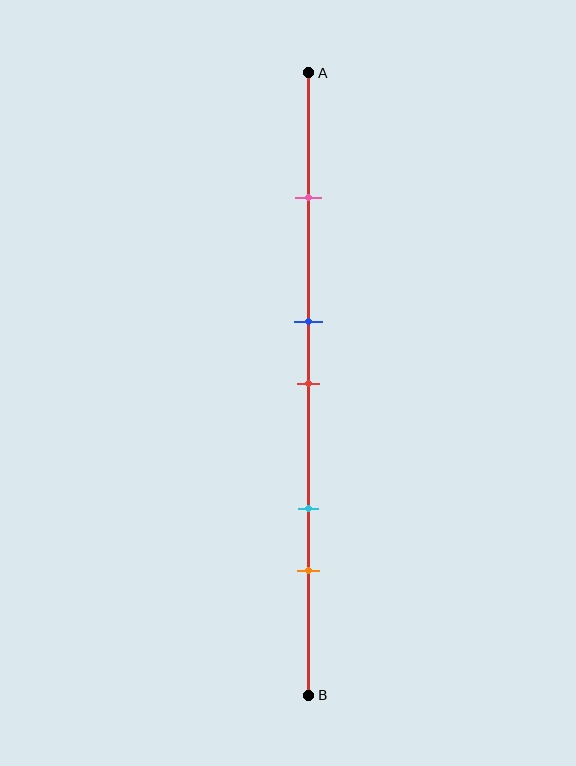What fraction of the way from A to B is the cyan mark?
The cyan mark is approximately 70% (0.7) of the way from A to B.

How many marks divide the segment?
There are 5 marks dividing the segment.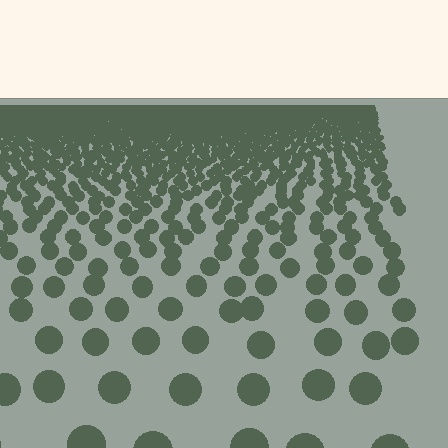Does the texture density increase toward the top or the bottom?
Density increases toward the top.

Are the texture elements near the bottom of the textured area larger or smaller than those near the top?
Larger. Near the bottom, elements are closer to the viewer and appear at a bigger on-screen size.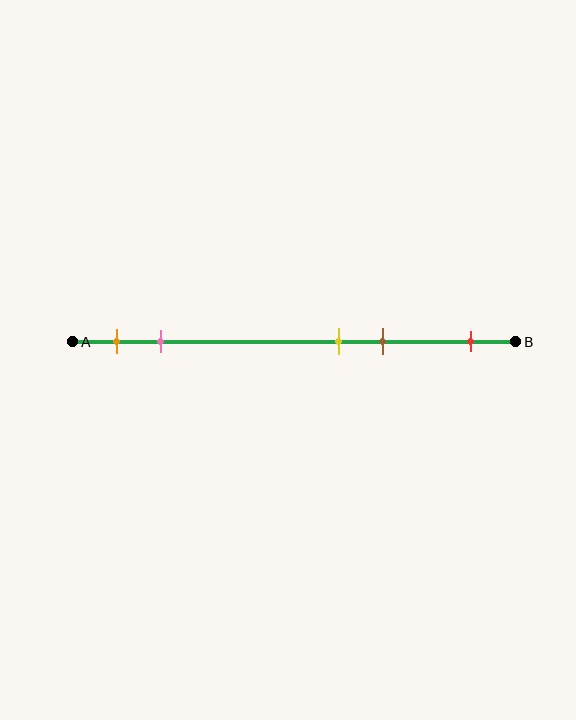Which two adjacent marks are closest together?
The yellow and brown marks are the closest adjacent pair.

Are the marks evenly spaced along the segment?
No, the marks are not evenly spaced.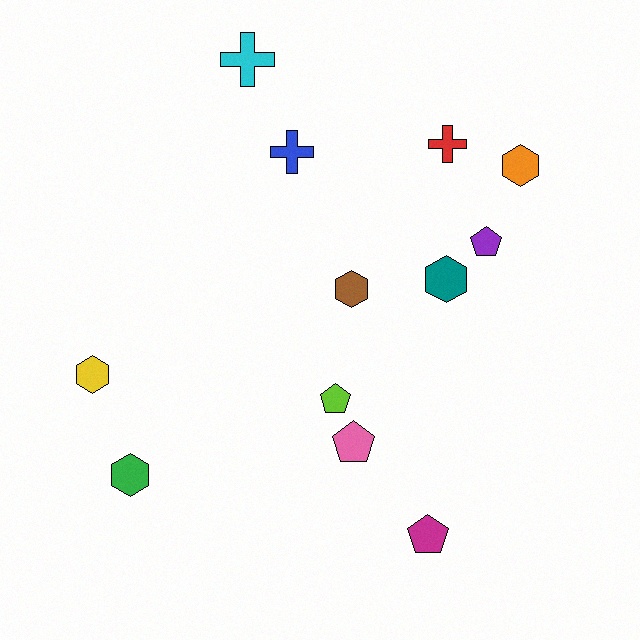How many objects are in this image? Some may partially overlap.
There are 12 objects.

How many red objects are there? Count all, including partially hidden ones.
There is 1 red object.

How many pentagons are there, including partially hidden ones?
There are 4 pentagons.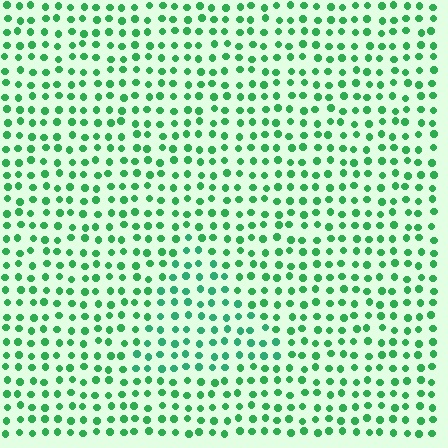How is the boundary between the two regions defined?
The boundary is defined purely by a slight shift in hue (about 17 degrees). Spacing, size, and orientation are identical on both sides.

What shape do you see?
I see a triangle.